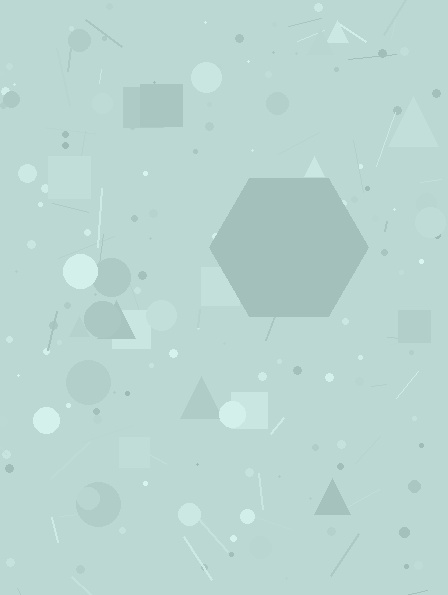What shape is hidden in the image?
A hexagon is hidden in the image.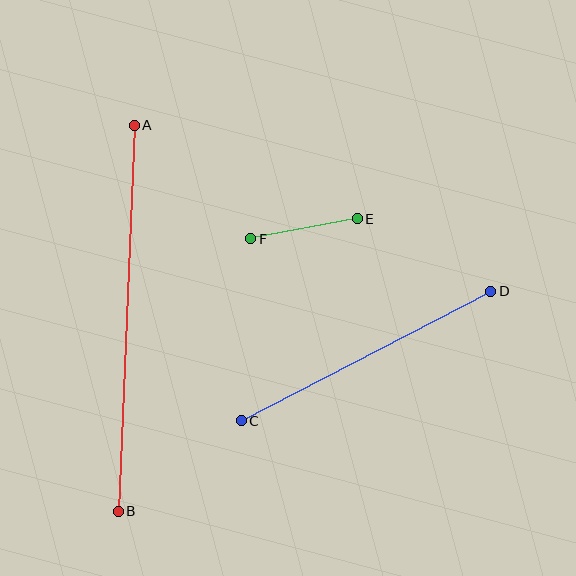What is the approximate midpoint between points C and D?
The midpoint is at approximately (366, 356) pixels.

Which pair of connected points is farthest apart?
Points A and B are farthest apart.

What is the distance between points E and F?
The distance is approximately 108 pixels.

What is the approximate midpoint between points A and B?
The midpoint is at approximately (126, 318) pixels.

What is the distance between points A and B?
The distance is approximately 386 pixels.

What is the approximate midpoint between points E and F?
The midpoint is at approximately (304, 229) pixels.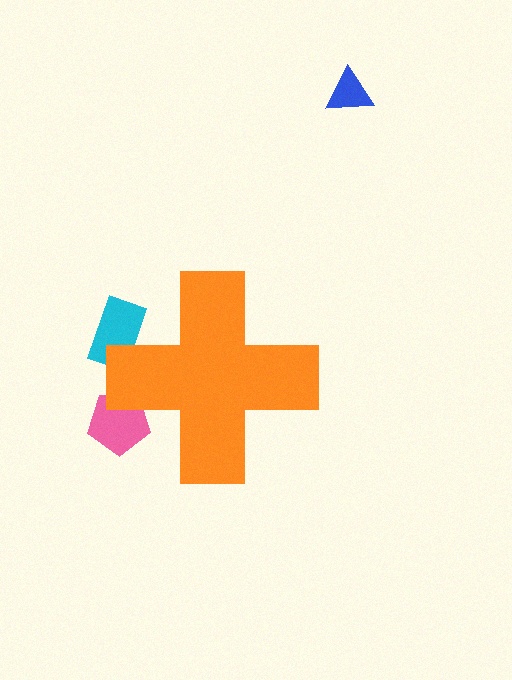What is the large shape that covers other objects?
An orange cross.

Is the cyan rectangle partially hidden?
Yes, the cyan rectangle is partially hidden behind the orange cross.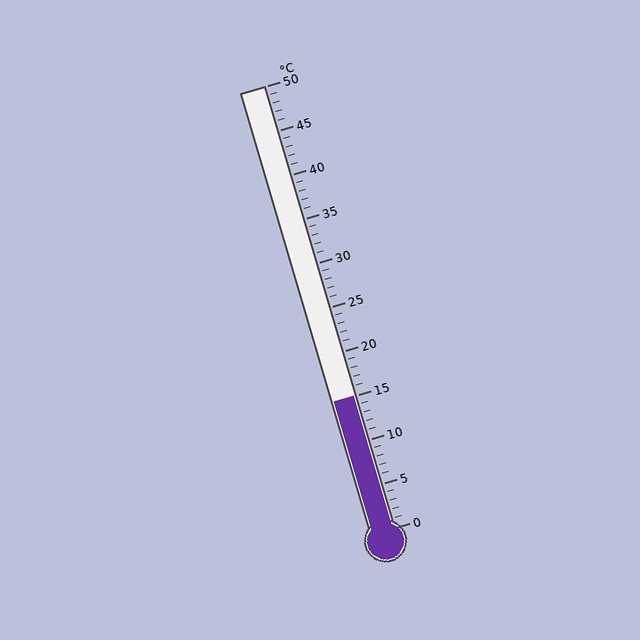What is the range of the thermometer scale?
The thermometer scale ranges from 0°C to 50°C.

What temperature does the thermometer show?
The thermometer shows approximately 15°C.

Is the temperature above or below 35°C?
The temperature is below 35°C.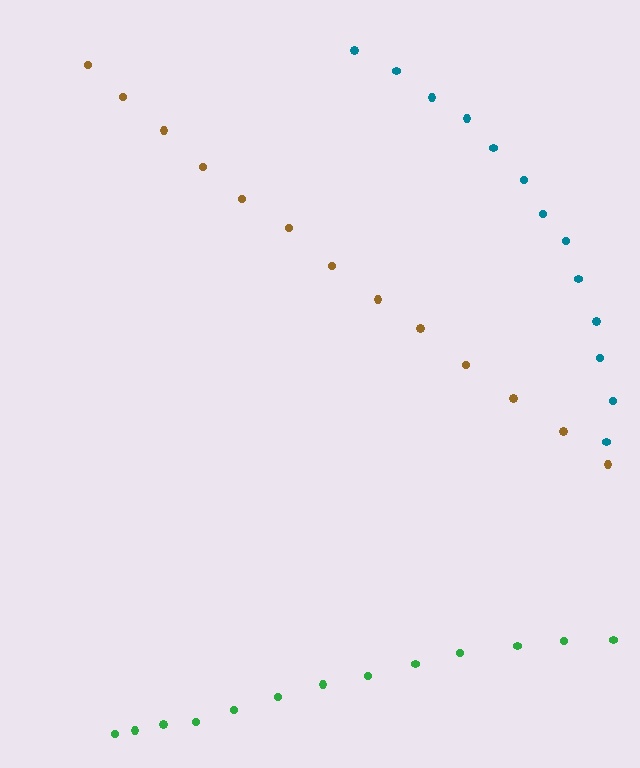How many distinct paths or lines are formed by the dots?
There are 3 distinct paths.